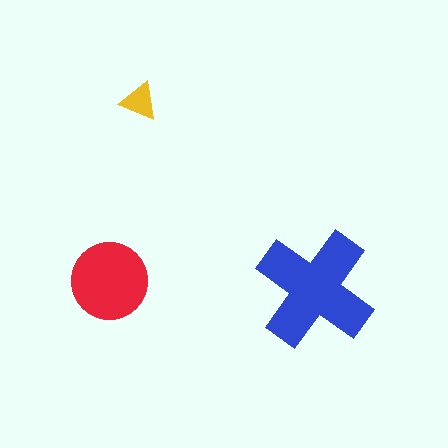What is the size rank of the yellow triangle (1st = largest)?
3rd.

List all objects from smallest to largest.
The yellow triangle, the red circle, the blue cross.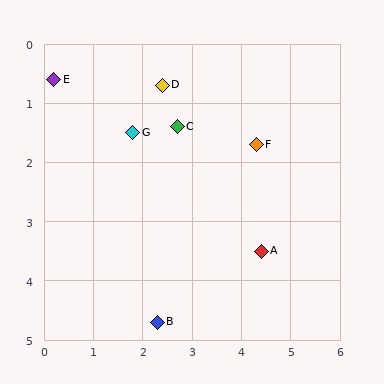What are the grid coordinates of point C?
Point C is at approximately (2.7, 1.4).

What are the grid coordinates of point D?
Point D is at approximately (2.4, 0.7).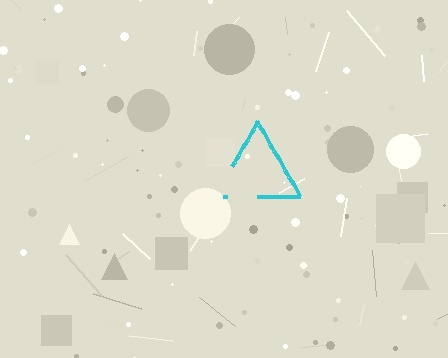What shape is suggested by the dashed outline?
The dashed outline suggests a triangle.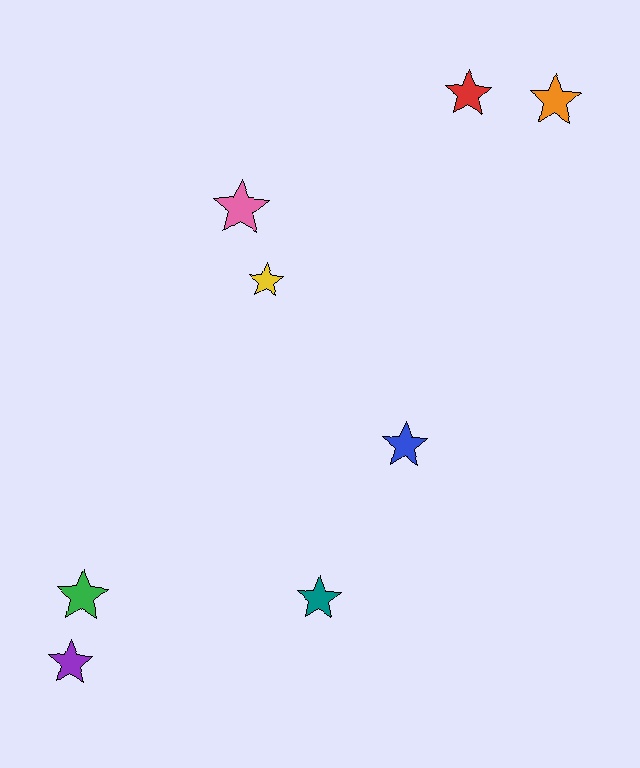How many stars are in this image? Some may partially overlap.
There are 8 stars.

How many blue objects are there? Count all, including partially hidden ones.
There is 1 blue object.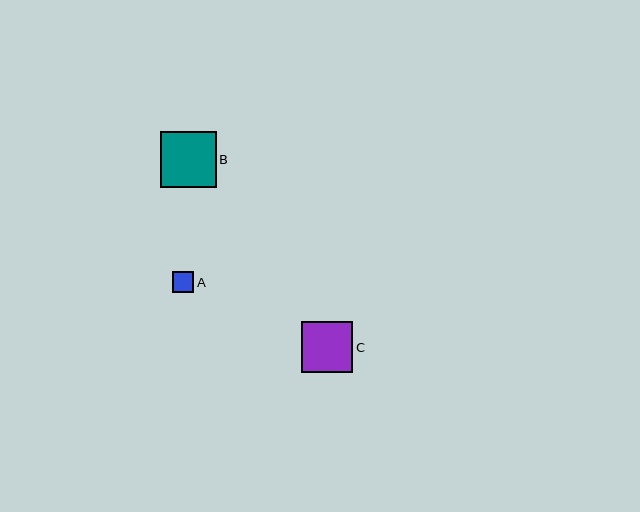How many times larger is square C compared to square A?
Square C is approximately 2.4 times the size of square A.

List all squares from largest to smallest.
From largest to smallest: B, C, A.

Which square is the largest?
Square B is the largest with a size of approximately 56 pixels.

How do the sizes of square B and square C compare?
Square B and square C are approximately the same size.